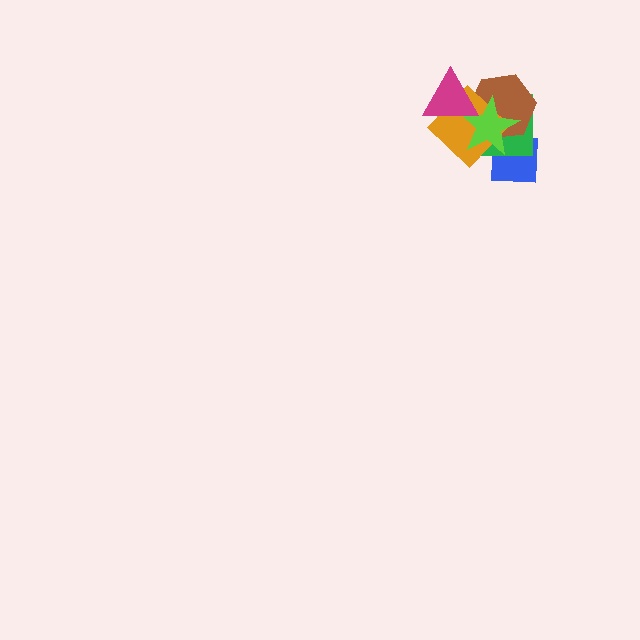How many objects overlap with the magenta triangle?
3 objects overlap with the magenta triangle.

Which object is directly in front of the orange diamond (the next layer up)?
The lime star is directly in front of the orange diamond.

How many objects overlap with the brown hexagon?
5 objects overlap with the brown hexagon.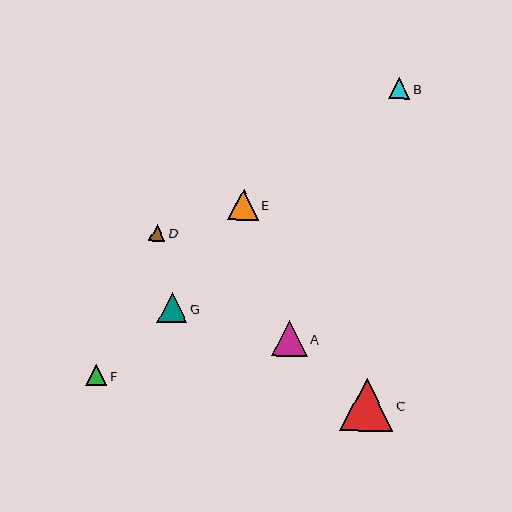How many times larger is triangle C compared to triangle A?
Triangle C is approximately 1.5 times the size of triangle A.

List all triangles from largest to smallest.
From largest to smallest: C, A, E, G, B, F, D.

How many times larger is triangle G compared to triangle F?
Triangle G is approximately 1.4 times the size of triangle F.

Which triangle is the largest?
Triangle C is the largest with a size of approximately 53 pixels.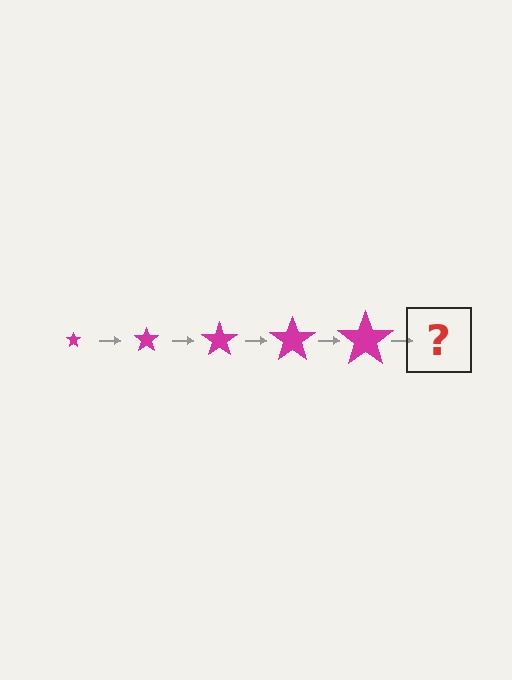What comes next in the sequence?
The next element should be a magenta star, larger than the previous one.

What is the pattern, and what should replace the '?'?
The pattern is that the star gets progressively larger each step. The '?' should be a magenta star, larger than the previous one.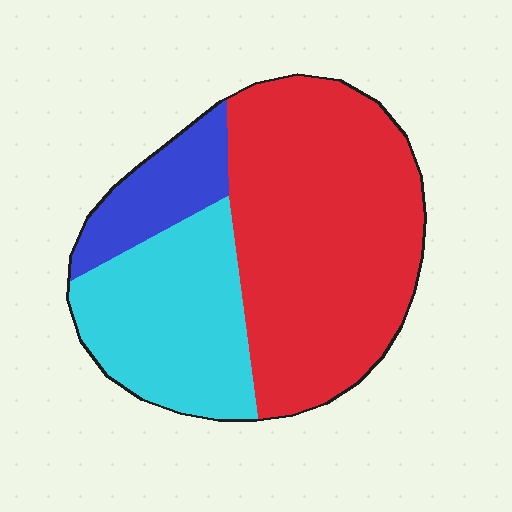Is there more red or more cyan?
Red.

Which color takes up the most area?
Red, at roughly 55%.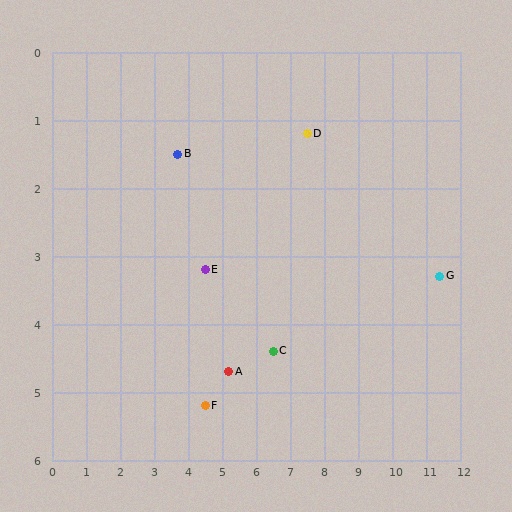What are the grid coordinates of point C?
Point C is at approximately (6.5, 4.4).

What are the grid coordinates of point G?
Point G is at approximately (11.4, 3.3).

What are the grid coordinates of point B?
Point B is at approximately (3.7, 1.5).